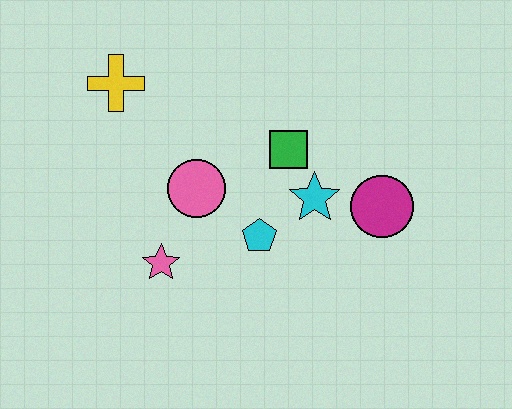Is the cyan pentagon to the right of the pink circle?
Yes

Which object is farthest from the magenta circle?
The yellow cross is farthest from the magenta circle.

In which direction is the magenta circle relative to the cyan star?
The magenta circle is to the right of the cyan star.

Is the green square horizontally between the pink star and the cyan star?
Yes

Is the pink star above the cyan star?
No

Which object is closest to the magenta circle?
The cyan star is closest to the magenta circle.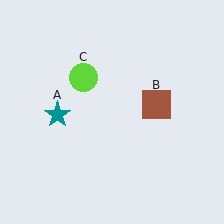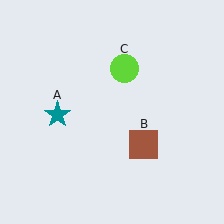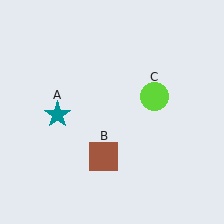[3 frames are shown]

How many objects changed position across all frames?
2 objects changed position: brown square (object B), lime circle (object C).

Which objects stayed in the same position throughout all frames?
Teal star (object A) remained stationary.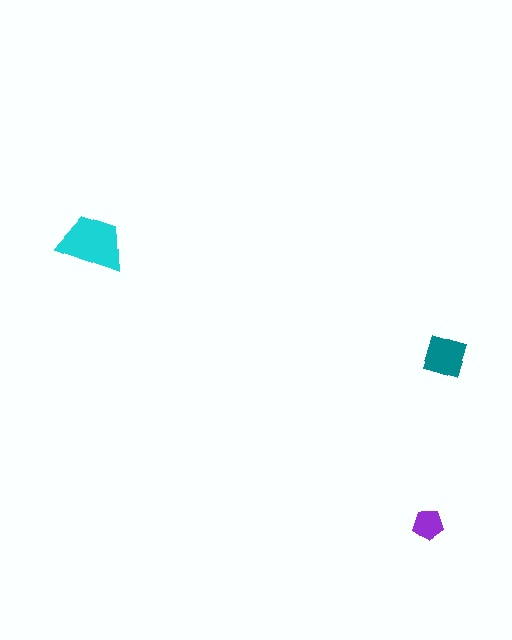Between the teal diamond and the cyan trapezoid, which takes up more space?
The cyan trapezoid.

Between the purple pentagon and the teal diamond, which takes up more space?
The teal diamond.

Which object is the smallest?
The purple pentagon.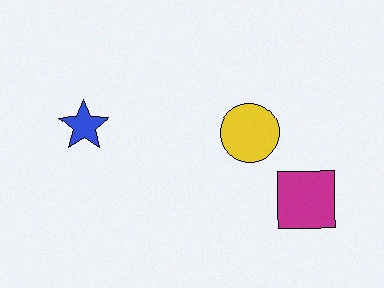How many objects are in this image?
There are 3 objects.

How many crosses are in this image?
There are no crosses.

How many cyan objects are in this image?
There are no cyan objects.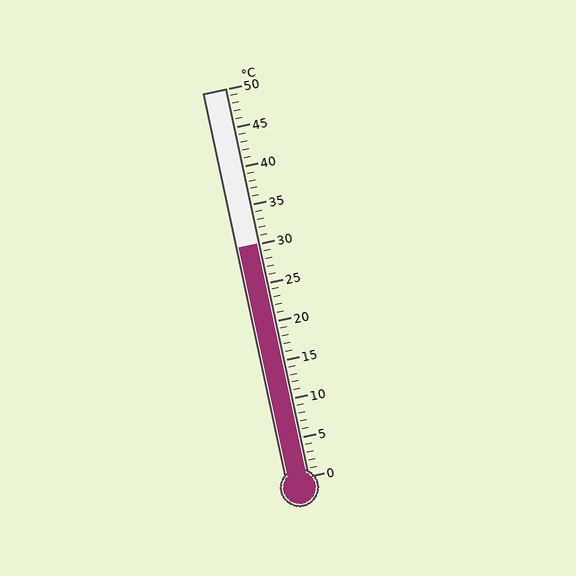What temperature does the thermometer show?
The thermometer shows approximately 30°C.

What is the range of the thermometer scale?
The thermometer scale ranges from 0°C to 50°C.